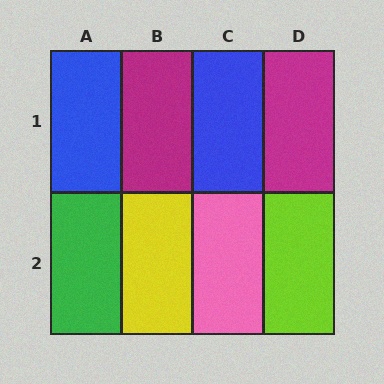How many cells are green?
1 cell is green.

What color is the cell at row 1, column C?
Blue.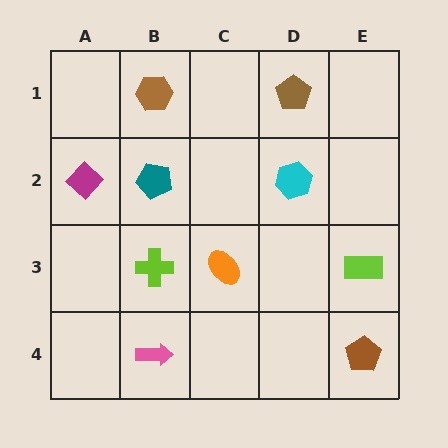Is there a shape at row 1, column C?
No, that cell is empty.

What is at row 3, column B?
A lime cross.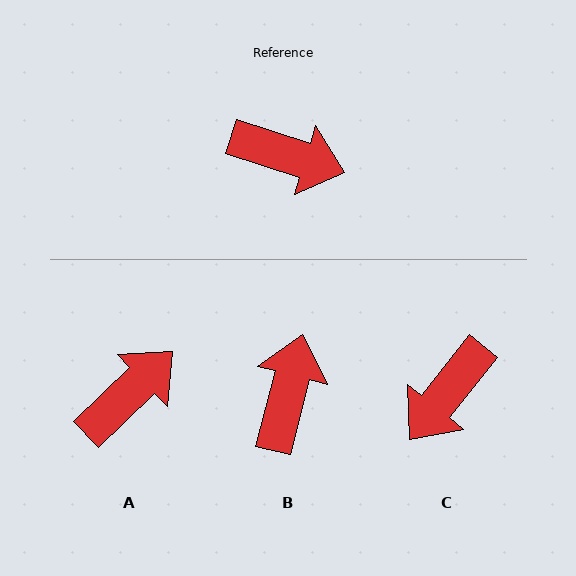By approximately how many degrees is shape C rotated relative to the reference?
Approximately 111 degrees clockwise.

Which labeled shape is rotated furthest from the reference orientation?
C, about 111 degrees away.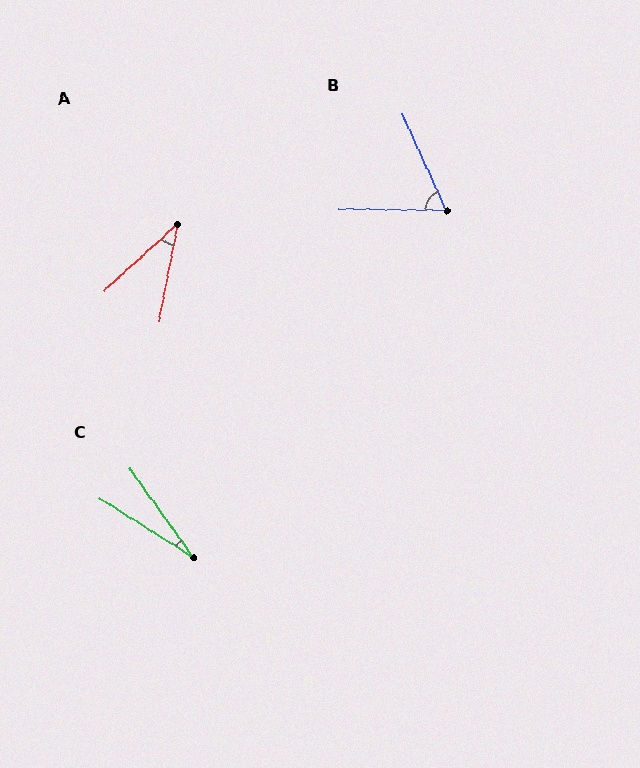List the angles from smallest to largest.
C (22°), A (37°), B (65°).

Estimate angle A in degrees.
Approximately 37 degrees.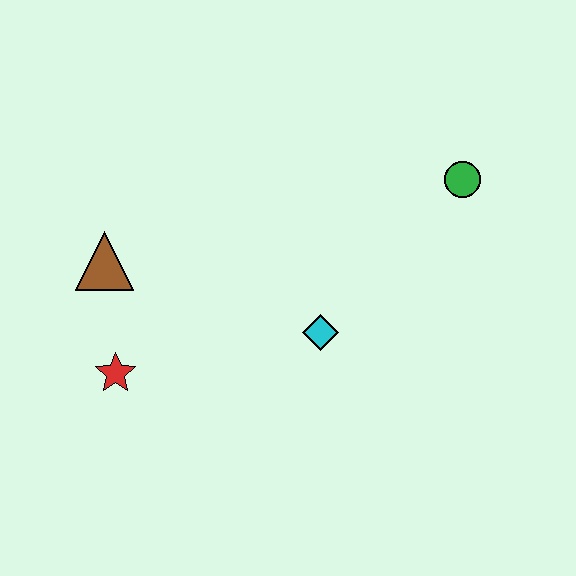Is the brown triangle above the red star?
Yes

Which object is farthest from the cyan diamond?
The brown triangle is farthest from the cyan diamond.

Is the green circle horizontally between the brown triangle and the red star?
No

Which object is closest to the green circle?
The cyan diamond is closest to the green circle.